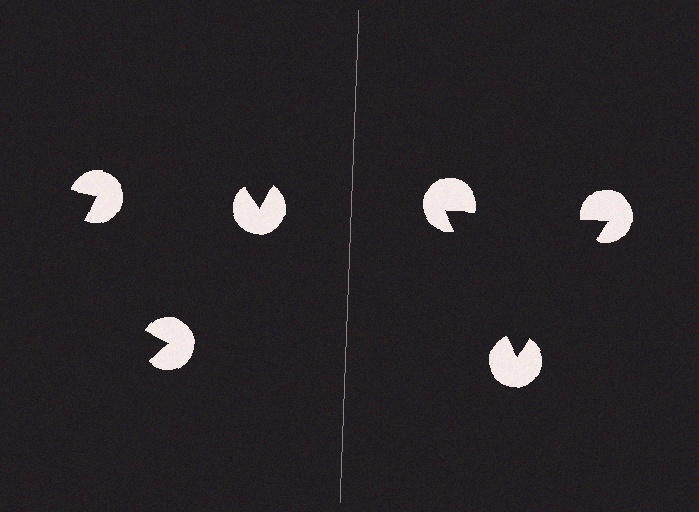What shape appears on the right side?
An illusory triangle.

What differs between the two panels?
The pac-man discs are positioned identically on both sides; only the wedge orientations differ. On the right they align to a triangle; on the left they are misaligned.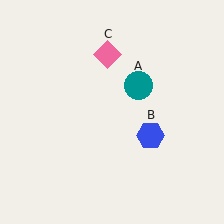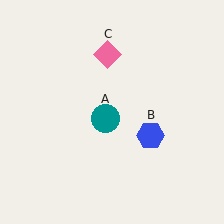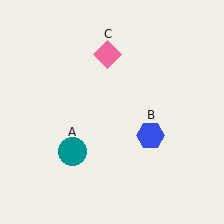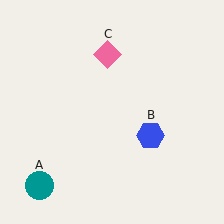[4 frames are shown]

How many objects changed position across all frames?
1 object changed position: teal circle (object A).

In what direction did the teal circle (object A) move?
The teal circle (object A) moved down and to the left.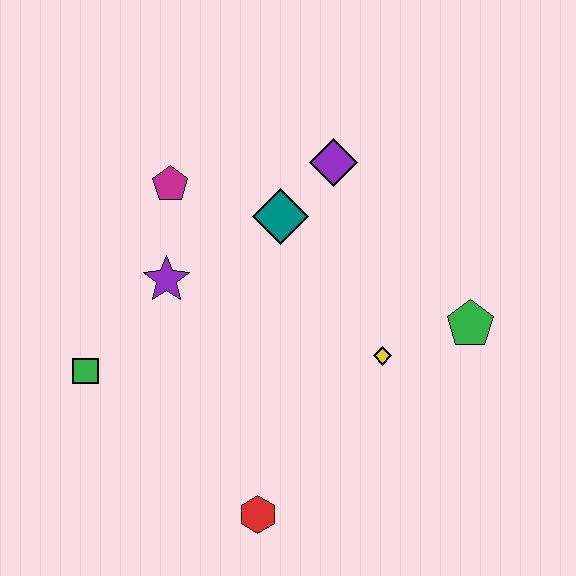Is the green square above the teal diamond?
No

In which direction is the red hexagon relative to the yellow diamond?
The red hexagon is below the yellow diamond.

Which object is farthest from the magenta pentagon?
The red hexagon is farthest from the magenta pentagon.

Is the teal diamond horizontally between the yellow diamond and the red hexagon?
Yes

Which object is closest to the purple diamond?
The teal diamond is closest to the purple diamond.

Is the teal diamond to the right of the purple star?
Yes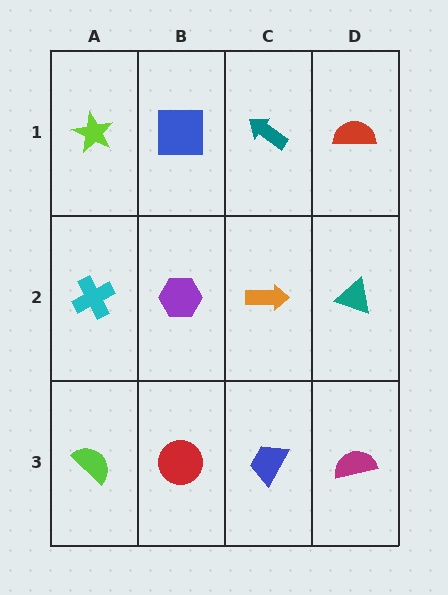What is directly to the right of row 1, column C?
A red semicircle.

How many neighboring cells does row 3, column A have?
2.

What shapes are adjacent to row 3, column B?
A purple hexagon (row 2, column B), a lime semicircle (row 3, column A), a blue trapezoid (row 3, column C).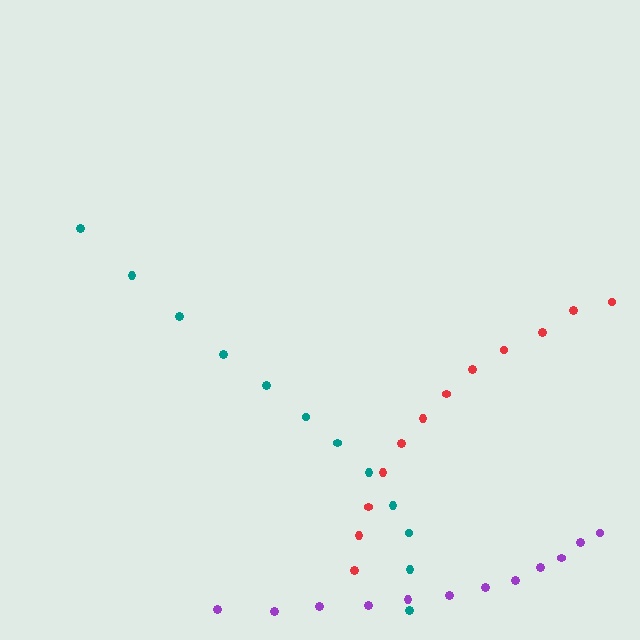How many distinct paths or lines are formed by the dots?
There are 3 distinct paths.